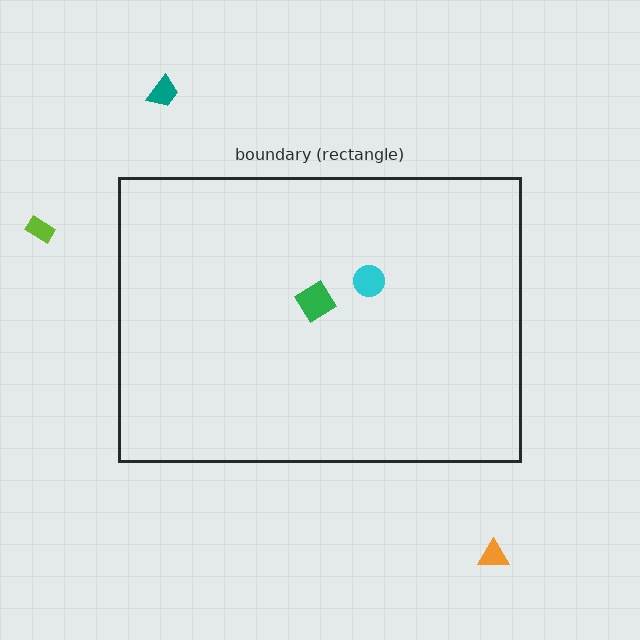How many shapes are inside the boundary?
2 inside, 3 outside.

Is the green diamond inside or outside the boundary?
Inside.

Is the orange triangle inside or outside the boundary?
Outside.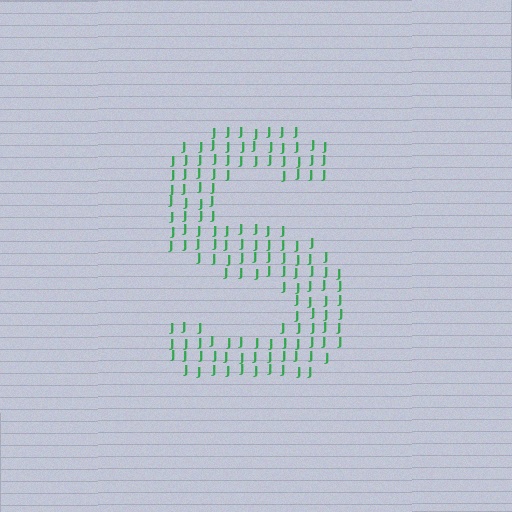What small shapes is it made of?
It is made of small letter J's.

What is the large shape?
The large shape is the letter S.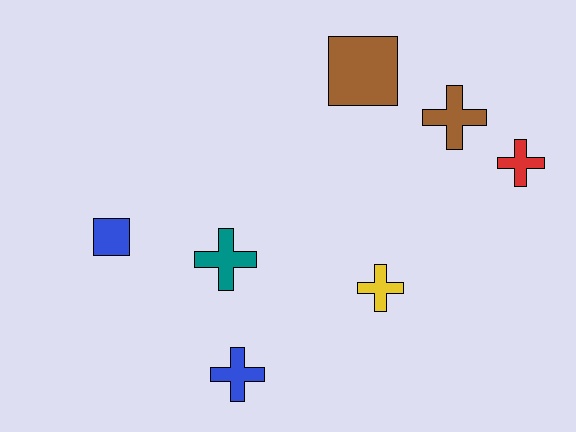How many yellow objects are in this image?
There is 1 yellow object.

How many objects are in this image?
There are 7 objects.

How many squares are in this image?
There are 2 squares.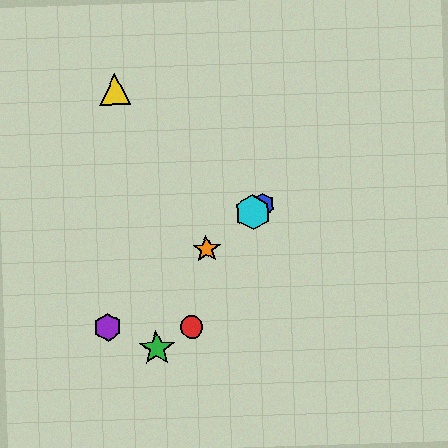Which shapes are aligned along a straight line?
The blue hexagon, the purple hexagon, the orange star, the cyan hexagon are aligned along a straight line.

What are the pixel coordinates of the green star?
The green star is at (157, 348).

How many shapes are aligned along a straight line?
4 shapes (the blue hexagon, the purple hexagon, the orange star, the cyan hexagon) are aligned along a straight line.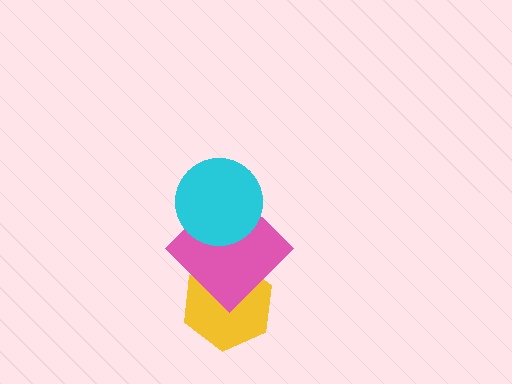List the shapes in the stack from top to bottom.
From top to bottom: the cyan circle, the pink diamond, the yellow hexagon.